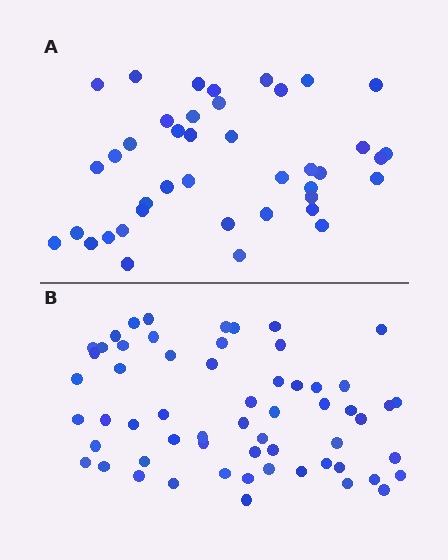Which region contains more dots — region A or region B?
Region B (the bottom region) has more dots.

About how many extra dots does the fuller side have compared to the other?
Region B has approximately 20 more dots than region A.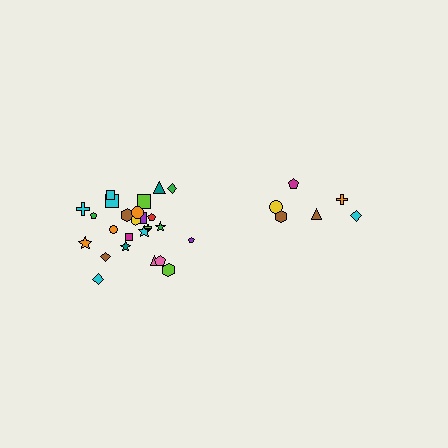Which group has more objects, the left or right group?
The left group.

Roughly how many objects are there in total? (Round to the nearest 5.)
Roughly 30 objects in total.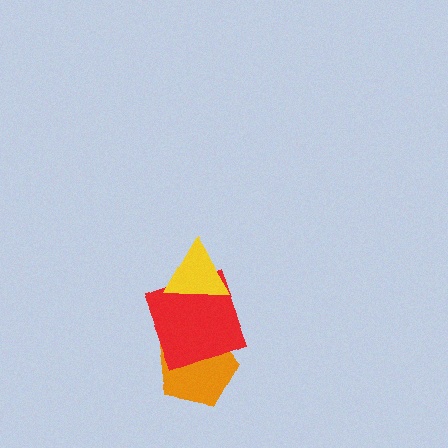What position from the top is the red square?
The red square is 2nd from the top.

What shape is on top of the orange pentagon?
The red square is on top of the orange pentagon.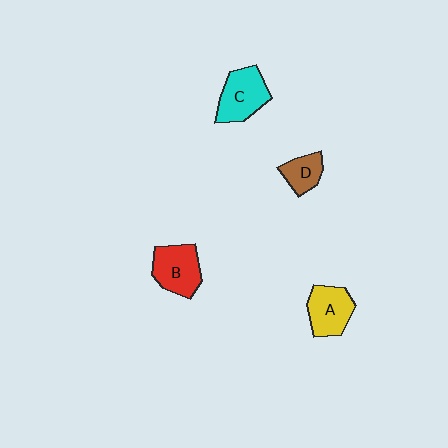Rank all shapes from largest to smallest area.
From largest to smallest: C (cyan), B (red), A (yellow), D (brown).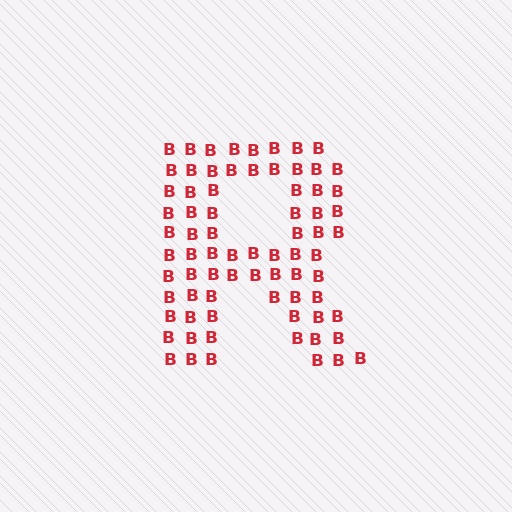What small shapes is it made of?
It is made of small letter B's.